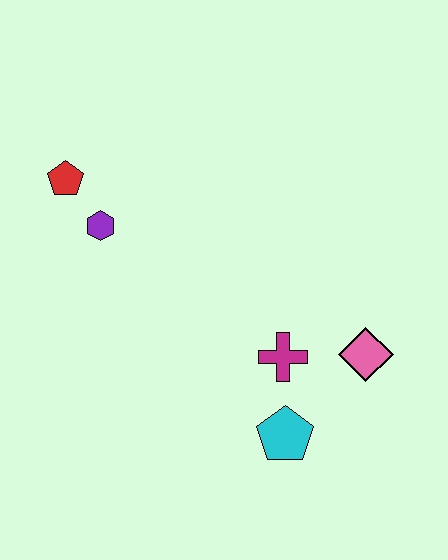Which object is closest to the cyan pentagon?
The magenta cross is closest to the cyan pentagon.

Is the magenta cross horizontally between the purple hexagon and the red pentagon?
No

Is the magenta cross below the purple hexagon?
Yes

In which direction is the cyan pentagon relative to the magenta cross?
The cyan pentagon is below the magenta cross.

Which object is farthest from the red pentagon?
The pink diamond is farthest from the red pentagon.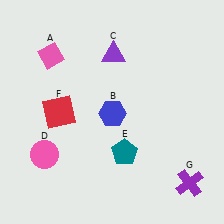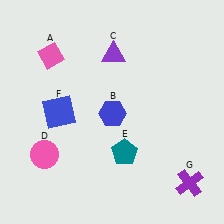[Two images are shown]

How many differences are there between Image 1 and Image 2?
There is 1 difference between the two images.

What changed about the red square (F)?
In Image 1, F is red. In Image 2, it changed to blue.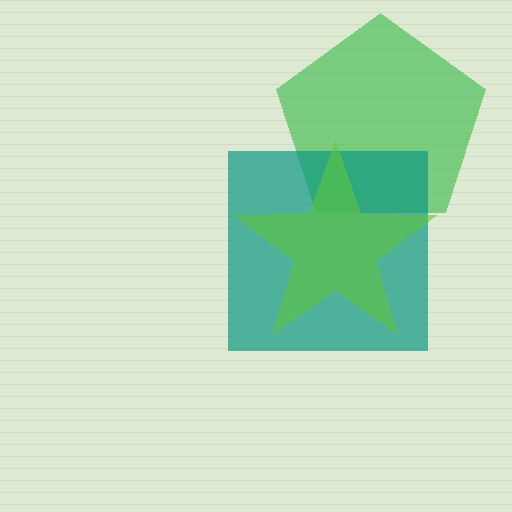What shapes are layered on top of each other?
The layered shapes are: a green pentagon, a teal square, a lime star.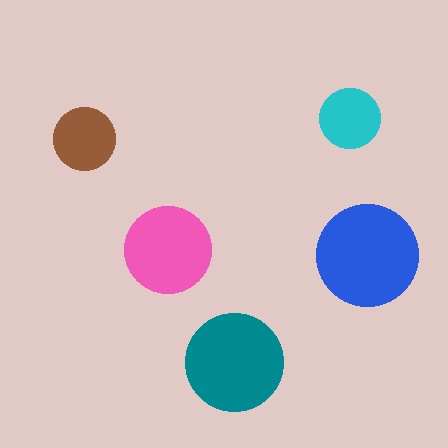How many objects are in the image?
There are 5 objects in the image.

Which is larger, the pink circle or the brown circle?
The pink one.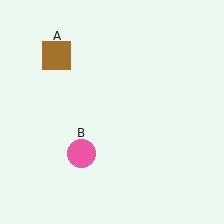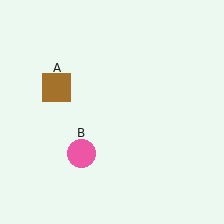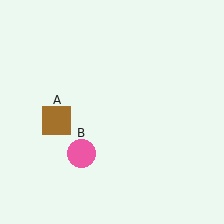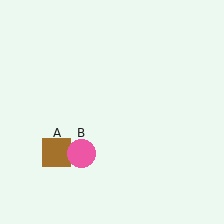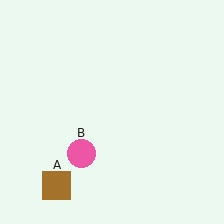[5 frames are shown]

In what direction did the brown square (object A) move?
The brown square (object A) moved down.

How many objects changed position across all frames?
1 object changed position: brown square (object A).